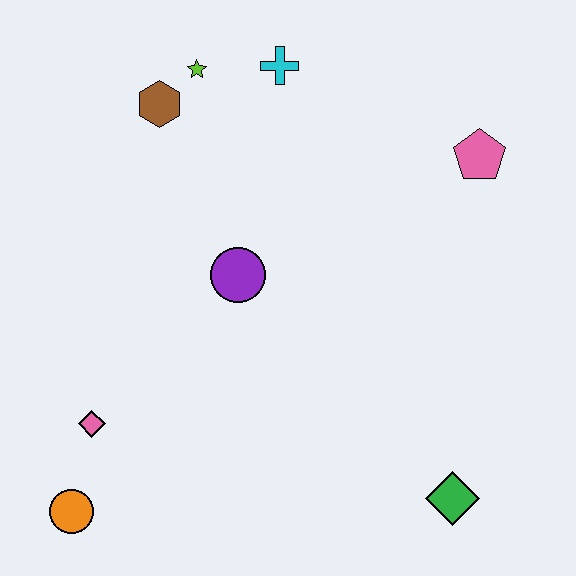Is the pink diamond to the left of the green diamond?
Yes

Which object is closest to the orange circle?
The pink diamond is closest to the orange circle.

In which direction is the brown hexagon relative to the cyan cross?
The brown hexagon is to the left of the cyan cross.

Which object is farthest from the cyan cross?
The orange circle is farthest from the cyan cross.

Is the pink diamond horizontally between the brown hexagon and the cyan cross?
No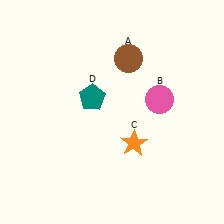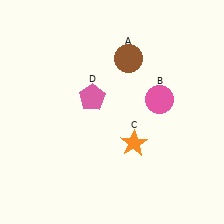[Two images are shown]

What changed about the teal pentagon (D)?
In Image 1, D is teal. In Image 2, it changed to pink.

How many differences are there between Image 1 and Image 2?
There is 1 difference between the two images.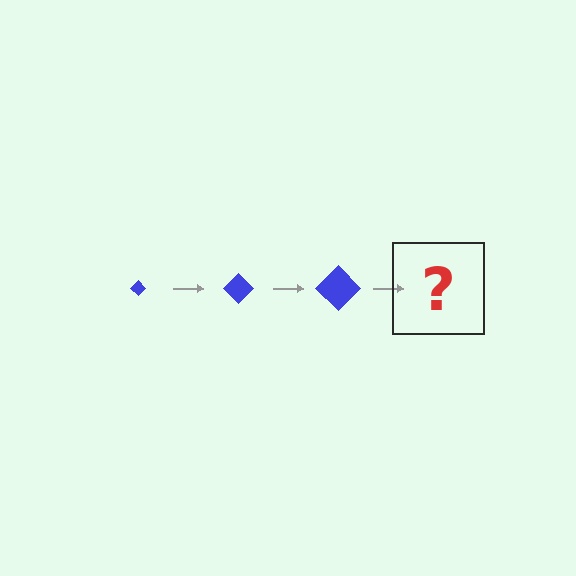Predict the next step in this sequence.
The next step is a blue diamond, larger than the previous one.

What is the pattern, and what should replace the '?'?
The pattern is that the diamond gets progressively larger each step. The '?' should be a blue diamond, larger than the previous one.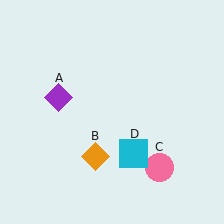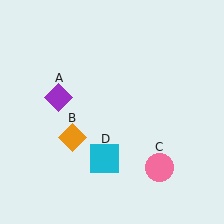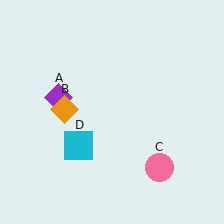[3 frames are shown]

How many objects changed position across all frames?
2 objects changed position: orange diamond (object B), cyan square (object D).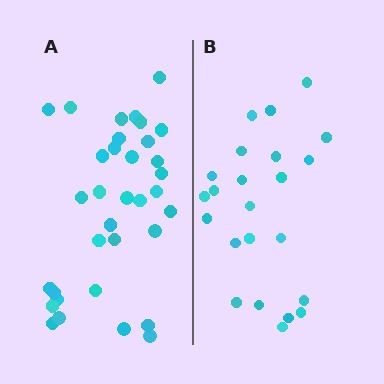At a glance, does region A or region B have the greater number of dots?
Region A (the left region) has more dots.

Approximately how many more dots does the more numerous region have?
Region A has roughly 12 or so more dots than region B.